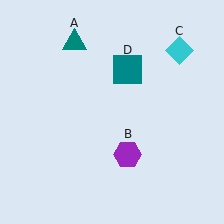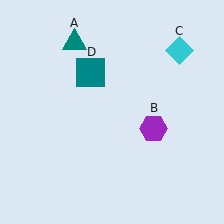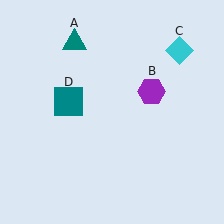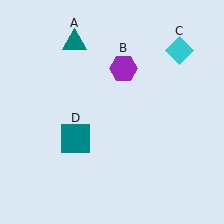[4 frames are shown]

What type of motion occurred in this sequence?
The purple hexagon (object B), teal square (object D) rotated counterclockwise around the center of the scene.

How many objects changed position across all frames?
2 objects changed position: purple hexagon (object B), teal square (object D).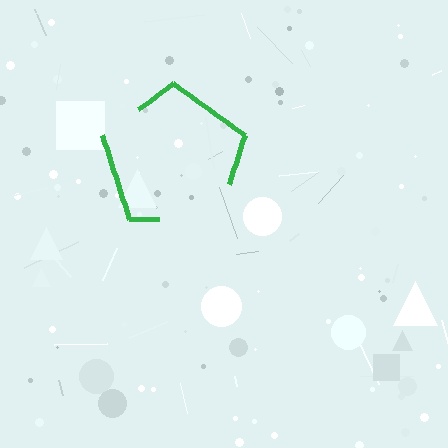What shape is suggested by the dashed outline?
The dashed outline suggests a pentagon.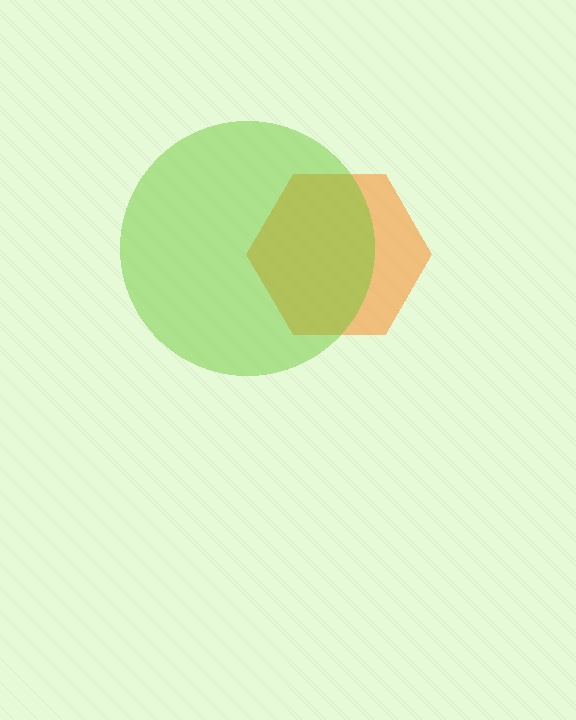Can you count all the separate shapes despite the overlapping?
Yes, there are 2 separate shapes.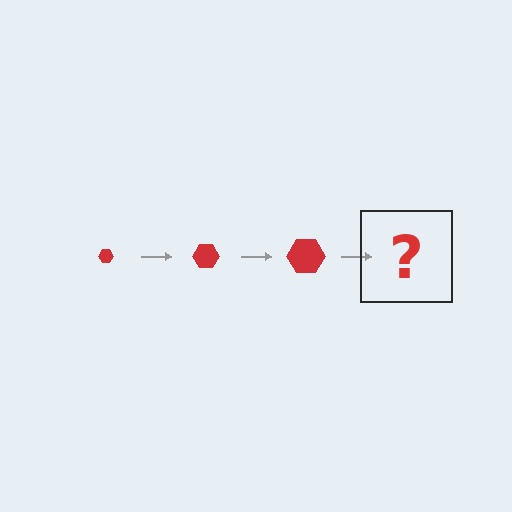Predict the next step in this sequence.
The next step is a red hexagon, larger than the previous one.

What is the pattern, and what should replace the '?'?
The pattern is that the hexagon gets progressively larger each step. The '?' should be a red hexagon, larger than the previous one.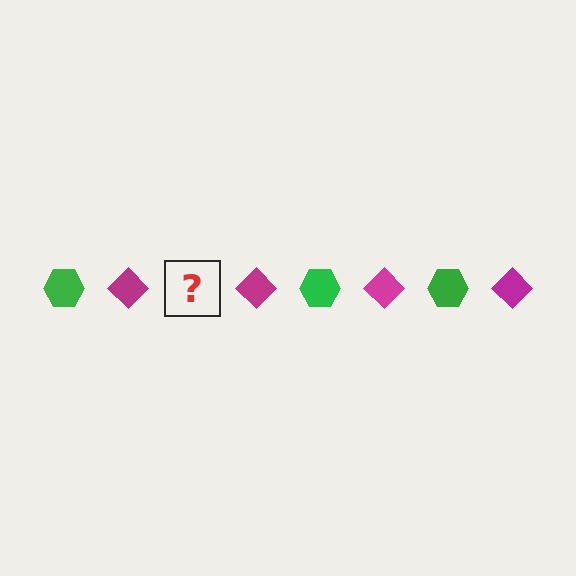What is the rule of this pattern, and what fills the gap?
The rule is that the pattern alternates between green hexagon and magenta diamond. The gap should be filled with a green hexagon.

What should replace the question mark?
The question mark should be replaced with a green hexagon.